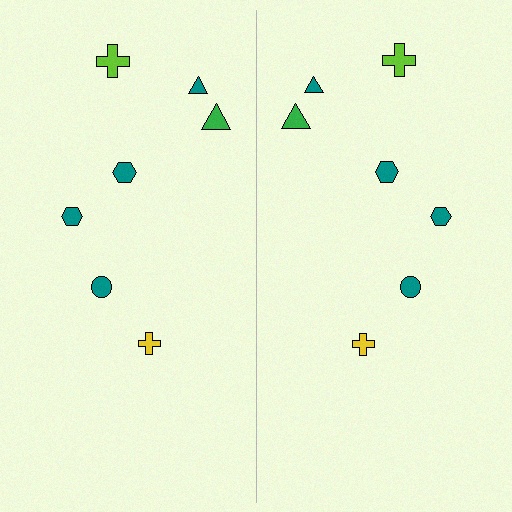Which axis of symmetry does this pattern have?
The pattern has a vertical axis of symmetry running through the center of the image.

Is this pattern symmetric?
Yes, this pattern has bilateral (reflection) symmetry.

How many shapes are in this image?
There are 14 shapes in this image.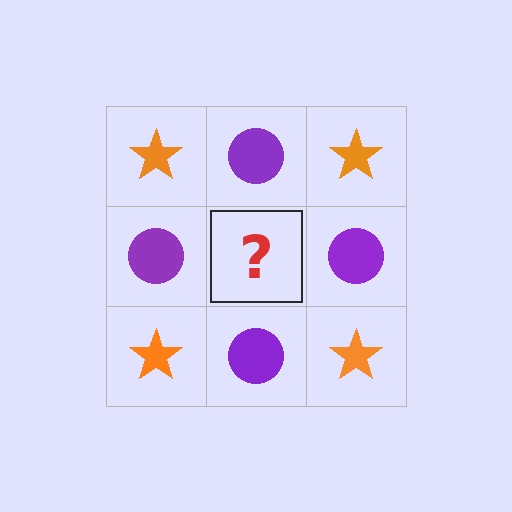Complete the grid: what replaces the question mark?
The question mark should be replaced with an orange star.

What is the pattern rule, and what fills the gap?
The rule is that it alternates orange star and purple circle in a checkerboard pattern. The gap should be filled with an orange star.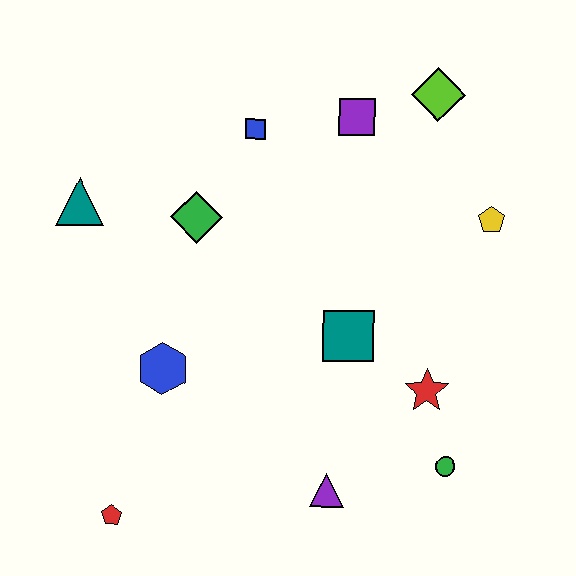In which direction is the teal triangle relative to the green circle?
The teal triangle is to the left of the green circle.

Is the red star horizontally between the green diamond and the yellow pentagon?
Yes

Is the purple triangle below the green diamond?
Yes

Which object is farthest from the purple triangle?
The lime diamond is farthest from the purple triangle.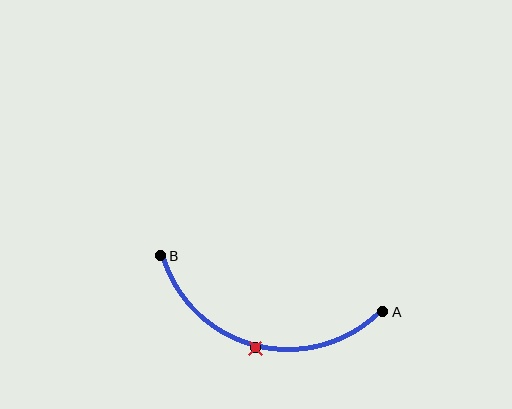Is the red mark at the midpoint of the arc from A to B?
Yes. The red mark lies on the arc at equal arc-length from both A and B — it is the arc midpoint.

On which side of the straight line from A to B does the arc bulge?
The arc bulges below the straight line connecting A and B.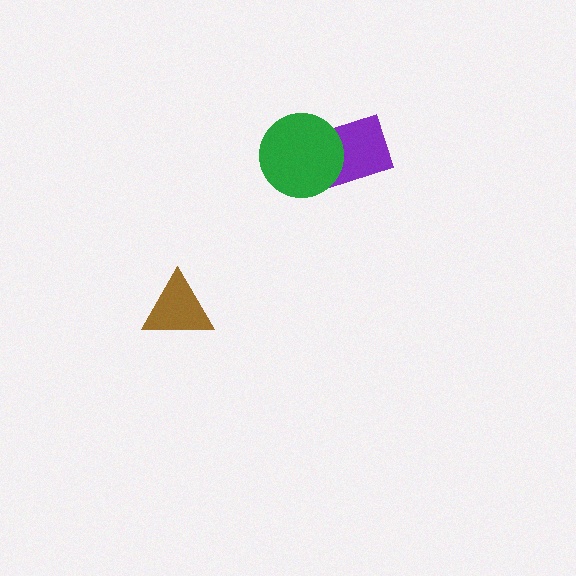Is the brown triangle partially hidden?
No, no other shape covers it.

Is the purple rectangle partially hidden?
Yes, it is partially covered by another shape.